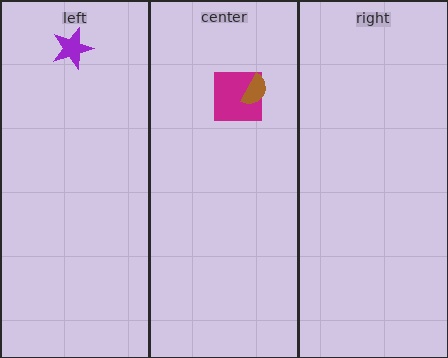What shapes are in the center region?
The magenta square, the brown semicircle.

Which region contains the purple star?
The left region.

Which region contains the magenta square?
The center region.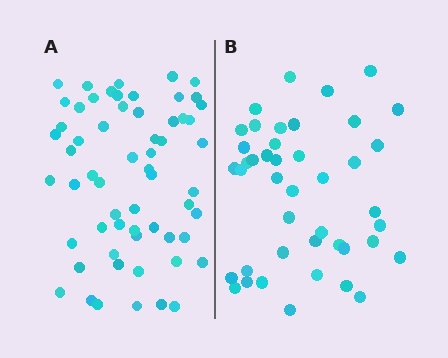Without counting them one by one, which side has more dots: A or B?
Region A (the left region) has more dots.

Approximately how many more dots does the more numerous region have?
Region A has approximately 15 more dots than region B.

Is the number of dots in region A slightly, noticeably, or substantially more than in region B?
Region A has noticeably more, but not dramatically so. The ratio is roughly 1.4 to 1.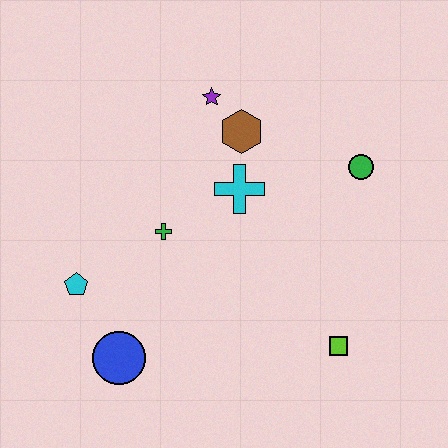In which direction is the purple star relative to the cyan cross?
The purple star is above the cyan cross.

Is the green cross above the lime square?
Yes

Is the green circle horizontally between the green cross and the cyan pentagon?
No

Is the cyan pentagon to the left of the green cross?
Yes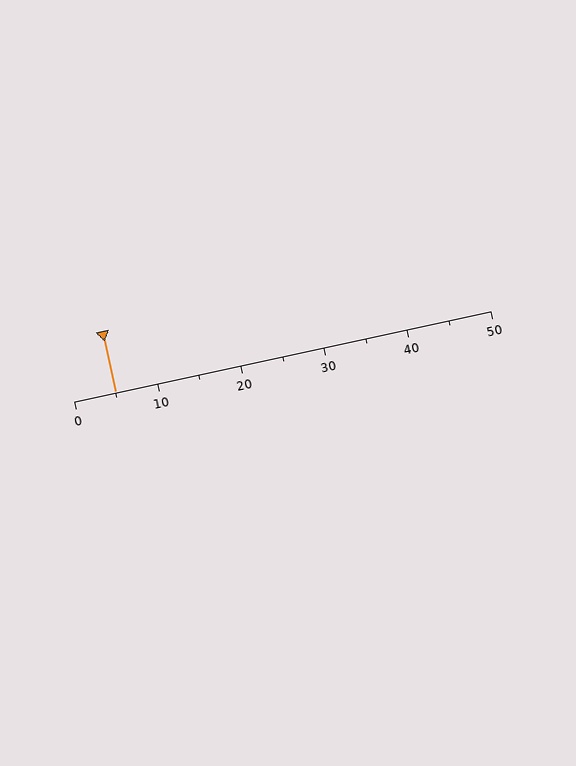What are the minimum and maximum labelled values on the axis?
The axis runs from 0 to 50.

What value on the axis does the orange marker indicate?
The marker indicates approximately 5.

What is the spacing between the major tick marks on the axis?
The major ticks are spaced 10 apart.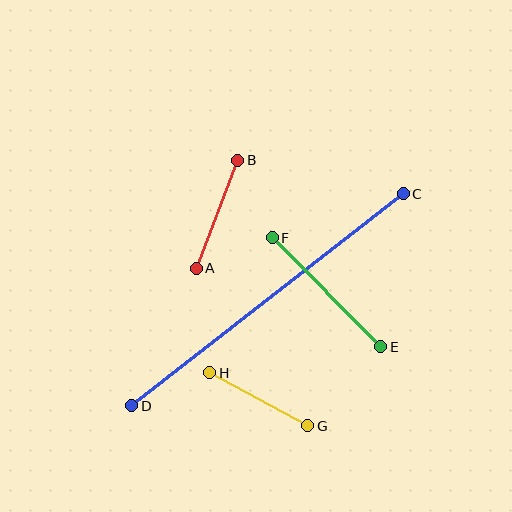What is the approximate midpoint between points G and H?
The midpoint is at approximately (259, 399) pixels.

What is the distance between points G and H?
The distance is approximately 111 pixels.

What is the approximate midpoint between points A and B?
The midpoint is at approximately (217, 214) pixels.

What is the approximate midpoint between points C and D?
The midpoint is at approximately (268, 300) pixels.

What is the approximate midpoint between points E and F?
The midpoint is at approximately (327, 292) pixels.